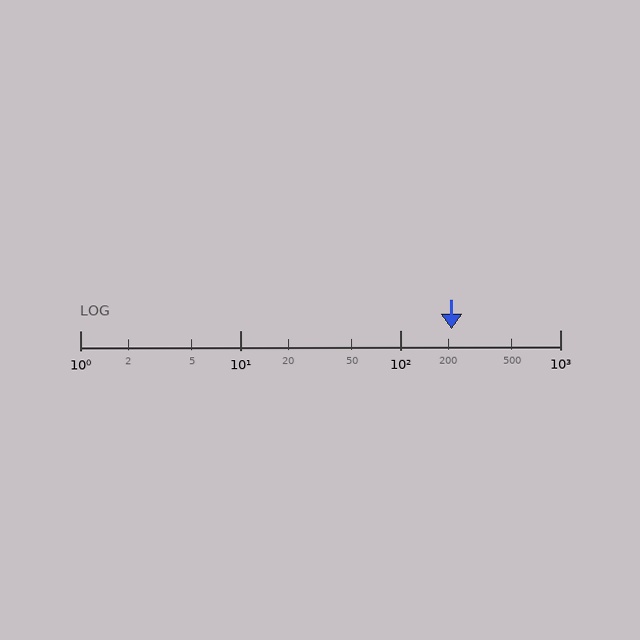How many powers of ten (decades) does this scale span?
The scale spans 3 decades, from 1 to 1000.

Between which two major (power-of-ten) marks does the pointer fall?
The pointer is between 100 and 1000.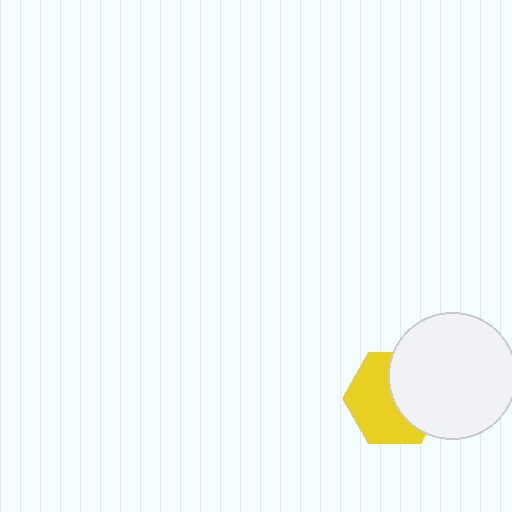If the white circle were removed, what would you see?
You would see the complete yellow hexagon.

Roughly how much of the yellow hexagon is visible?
About half of it is visible (roughly 55%).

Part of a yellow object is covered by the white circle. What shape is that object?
It is a hexagon.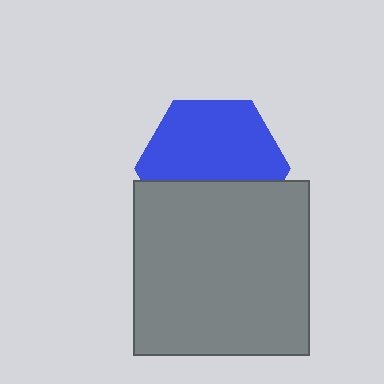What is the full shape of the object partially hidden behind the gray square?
The partially hidden object is a blue hexagon.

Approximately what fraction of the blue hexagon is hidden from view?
Roughly 39% of the blue hexagon is hidden behind the gray square.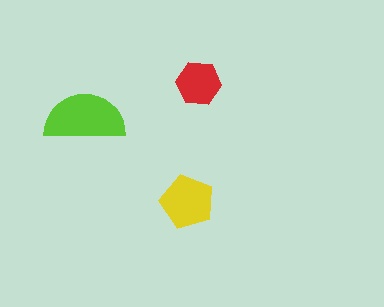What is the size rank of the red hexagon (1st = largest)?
3rd.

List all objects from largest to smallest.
The lime semicircle, the yellow pentagon, the red hexagon.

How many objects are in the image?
There are 3 objects in the image.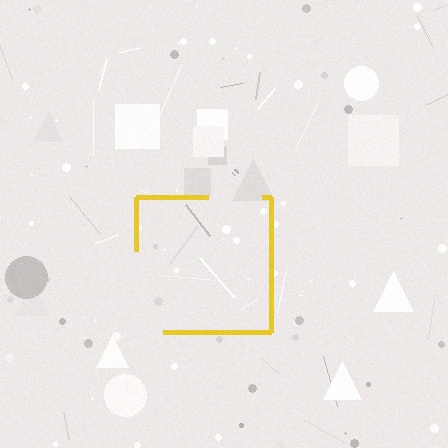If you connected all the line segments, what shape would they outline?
They would outline a square.